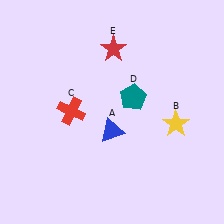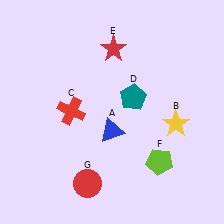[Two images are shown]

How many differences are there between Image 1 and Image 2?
There are 2 differences between the two images.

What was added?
A lime pentagon (F), a red circle (G) were added in Image 2.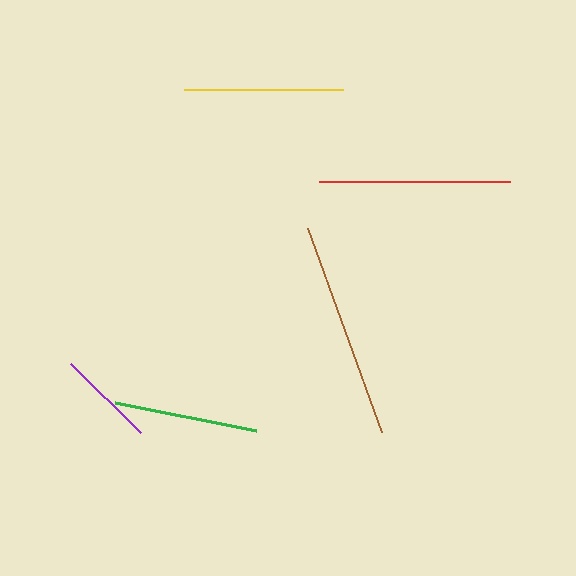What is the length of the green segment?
The green segment is approximately 144 pixels long.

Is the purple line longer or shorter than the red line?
The red line is longer than the purple line.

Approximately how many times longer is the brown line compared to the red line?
The brown line is approximately 1.1 times the length of the red line.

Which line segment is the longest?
The brown line is the longest at approximately 216 pixels.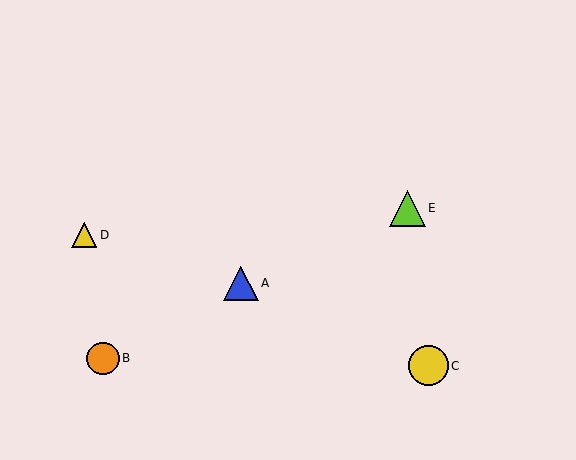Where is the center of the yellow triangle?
The center of the yellow triangle is at (84, 235).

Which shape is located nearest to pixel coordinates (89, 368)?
The orange circle (labeled B) at (103, 358) is nearest to that location.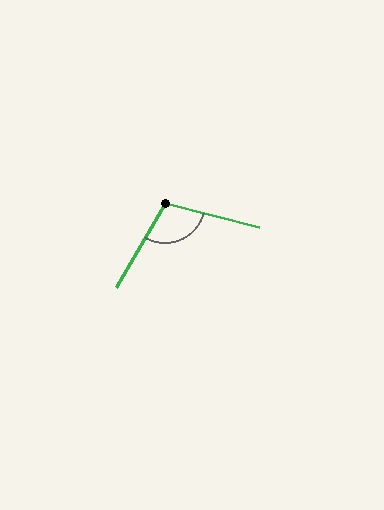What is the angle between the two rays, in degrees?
Approximately 105 degrees.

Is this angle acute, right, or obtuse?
It is obtuse.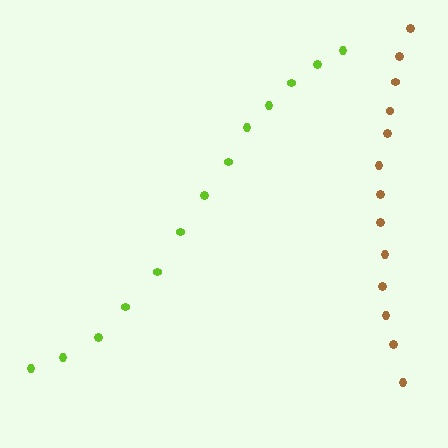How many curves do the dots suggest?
There are 2 distinct paths.